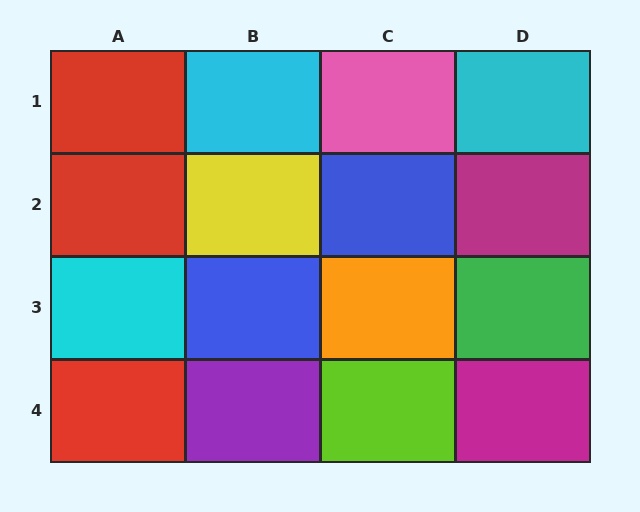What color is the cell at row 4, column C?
Lime.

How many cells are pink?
1 cell is pink.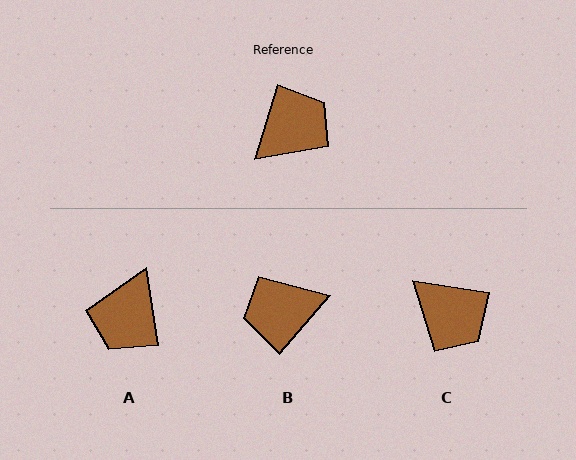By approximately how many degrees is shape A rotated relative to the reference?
Approximately 154 degrees clockwise.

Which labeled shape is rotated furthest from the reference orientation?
B, about 156 degrees away.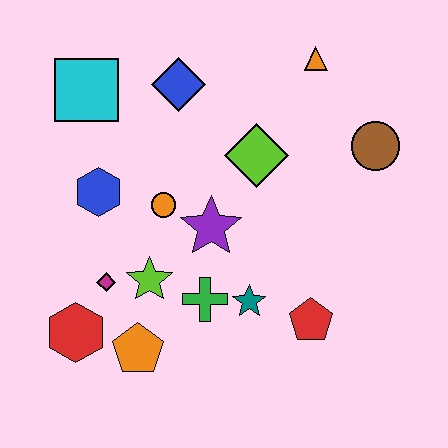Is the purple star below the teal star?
No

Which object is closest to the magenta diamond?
The lime star is closest to the magenta diamond.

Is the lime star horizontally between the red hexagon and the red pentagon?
Yes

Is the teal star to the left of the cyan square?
No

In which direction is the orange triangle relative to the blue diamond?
The orange triangle is to the right of the blue diamond.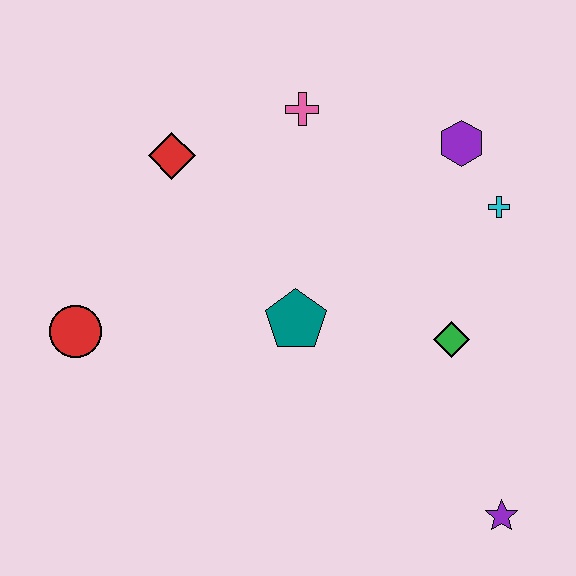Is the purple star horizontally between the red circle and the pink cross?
No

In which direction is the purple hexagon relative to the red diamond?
The purple hexagon is to the right of the red diamond.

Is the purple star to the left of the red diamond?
No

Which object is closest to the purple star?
The green diamond is closest to the purple star.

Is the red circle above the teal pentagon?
No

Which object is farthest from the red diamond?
The purple star is farthest from the red diamond.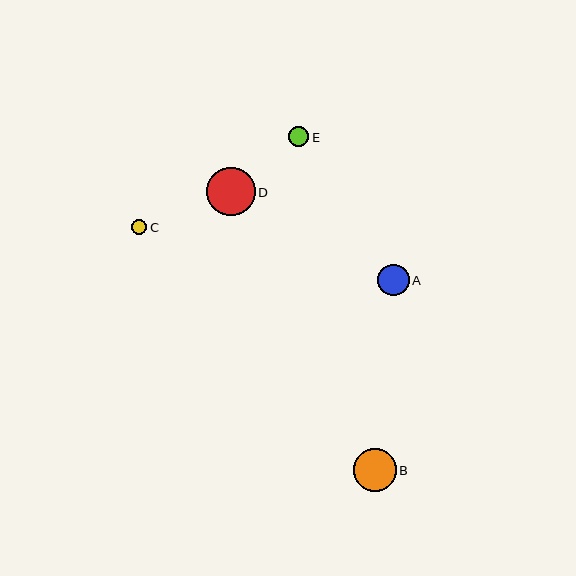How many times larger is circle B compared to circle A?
Circle B is approximately 1.4 times the size of circle A.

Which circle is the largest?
Circle D is the largest with a size of approximately 49 pixels.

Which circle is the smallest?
Circle C is the smallest with a size of approximately 15 pixels.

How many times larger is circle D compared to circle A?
Circle D is approximately 1.6 times the size of circle A.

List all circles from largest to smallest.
From largest to smallest: D, B, A, E, C.